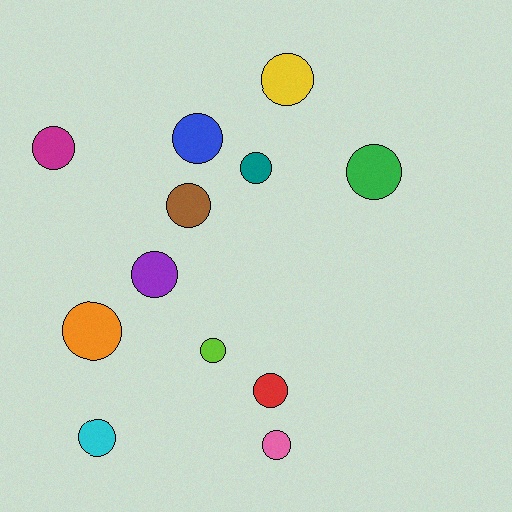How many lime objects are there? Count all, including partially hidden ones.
There is 1 lime object.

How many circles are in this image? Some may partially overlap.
There are 12 circles.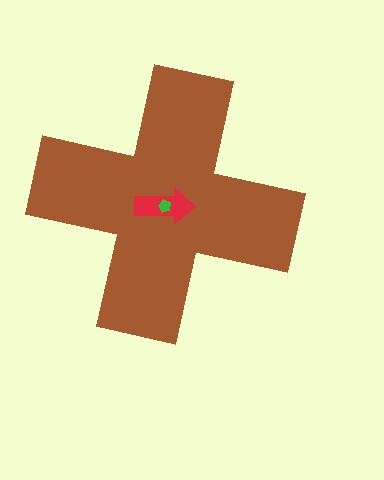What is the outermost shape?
The brown cross.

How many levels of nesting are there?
3.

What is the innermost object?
The green pentagon.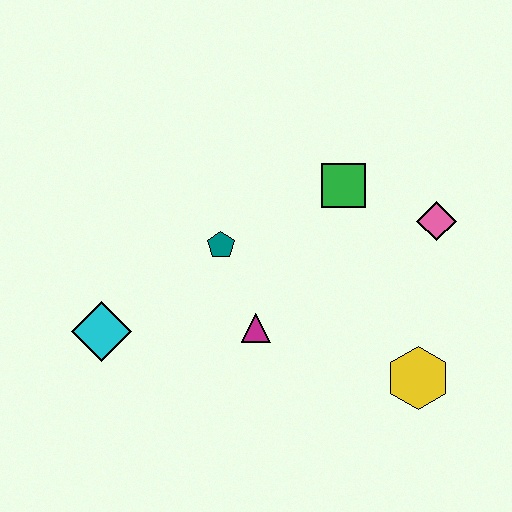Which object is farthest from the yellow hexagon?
The cyan diamond is farthest from the yellow hexagon.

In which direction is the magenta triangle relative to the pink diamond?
The magenta triangle is to the left of the pink diamond.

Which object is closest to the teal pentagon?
The magenta triangle is closest to the teal pentagon.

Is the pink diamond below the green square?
Yes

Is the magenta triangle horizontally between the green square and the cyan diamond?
Yes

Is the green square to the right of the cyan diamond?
Yes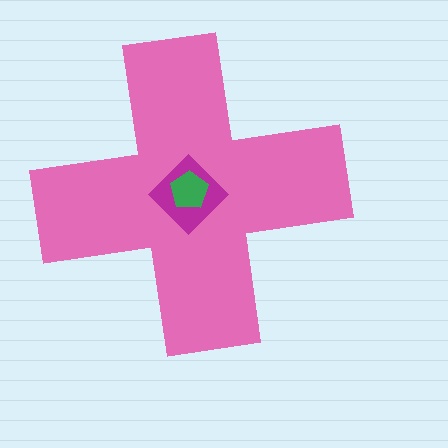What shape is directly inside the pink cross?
The magenta diamond.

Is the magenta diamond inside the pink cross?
Yes.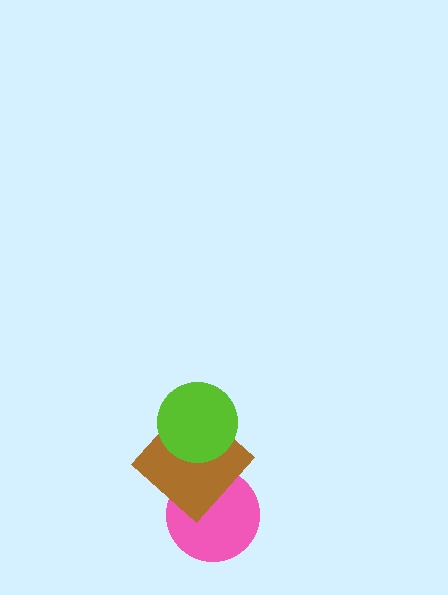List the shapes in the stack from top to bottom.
From top to bottom: the lime circle, the brown diamond, the pink circle.